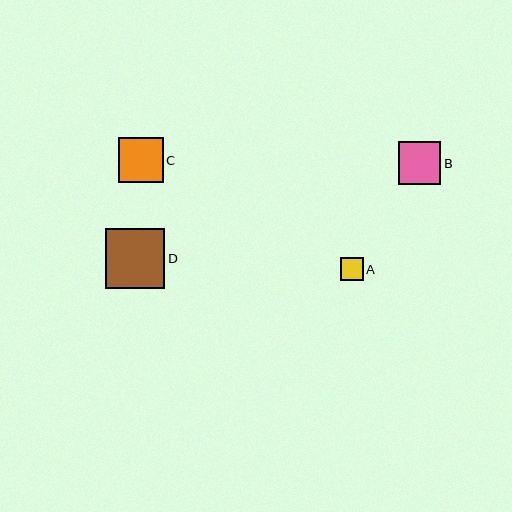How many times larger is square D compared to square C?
Square D is approximately 1.3 times the size of square C.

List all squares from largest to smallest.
From largest to smallest: D, C, B, A.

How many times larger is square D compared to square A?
Square D is approximately 2.6 times the size of square A.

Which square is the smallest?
Square A is the smallest with a size of approximately 23 pixels.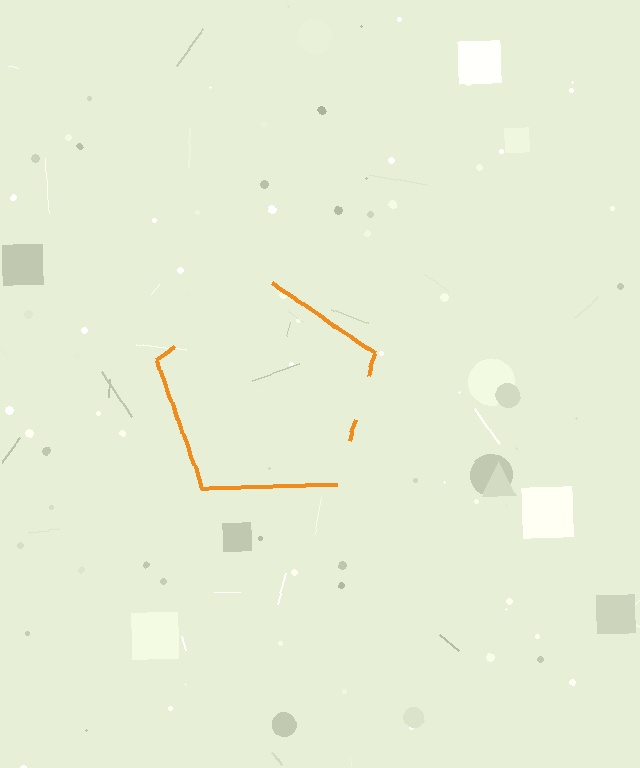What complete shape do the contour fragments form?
The contour fragments form a pentagon.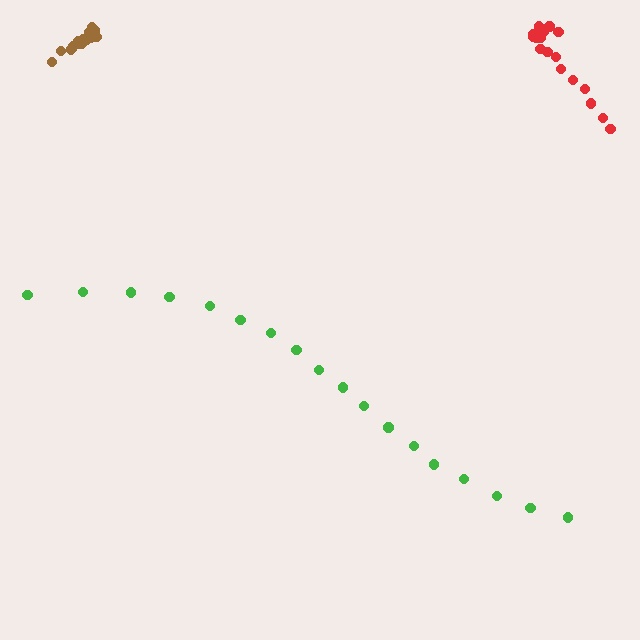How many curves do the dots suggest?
There are 3 distinct paths.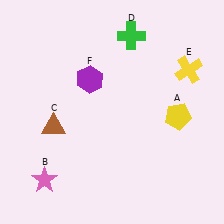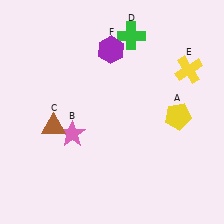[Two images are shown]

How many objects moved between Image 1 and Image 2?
2 objects moved between the two images.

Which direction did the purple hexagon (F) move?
The purple hexagon (F) moved up.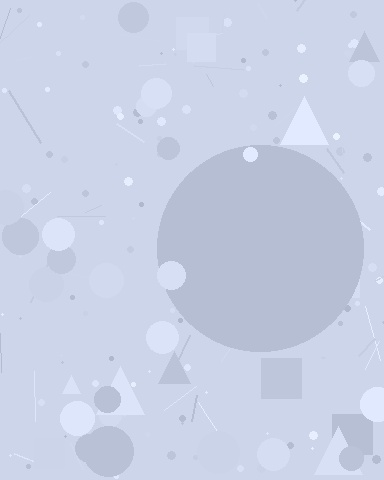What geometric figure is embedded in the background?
A circle is embedded in the background.